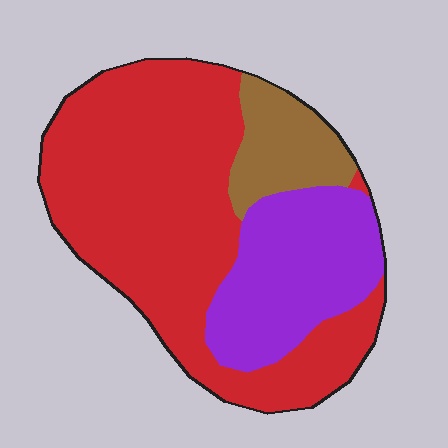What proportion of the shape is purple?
Purple covers 26% of the shape.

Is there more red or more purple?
Red.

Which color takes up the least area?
Brown, at roughly 10%.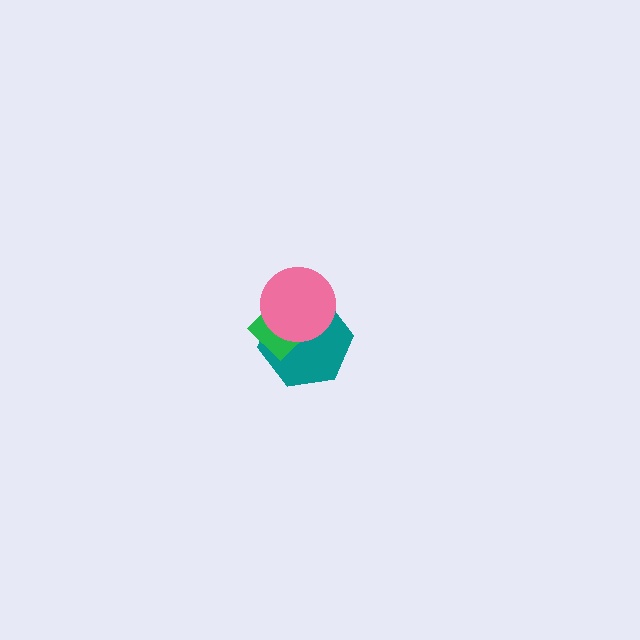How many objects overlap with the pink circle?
2 objects overlap with the pink circle.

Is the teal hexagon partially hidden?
Yes, it is partially covered by another shape.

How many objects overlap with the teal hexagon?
2 objects overlap with the teal hexagon.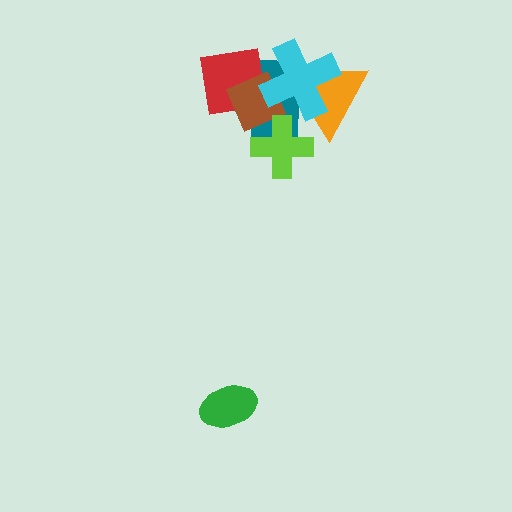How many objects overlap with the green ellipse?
0 objects overlap with the green ellipse.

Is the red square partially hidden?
Yes, it is partially covered by another shape.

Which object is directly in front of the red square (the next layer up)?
The brown diamond is directly in front of the red square.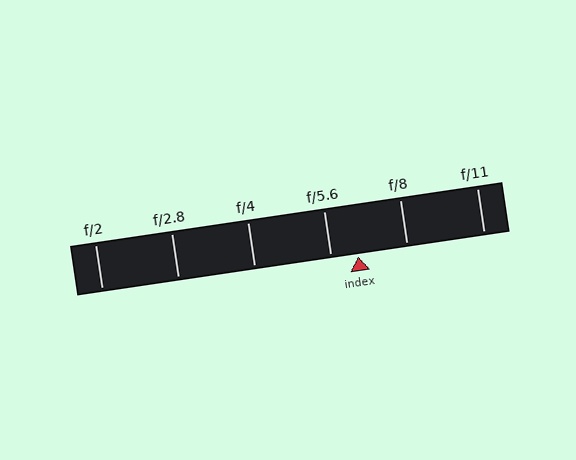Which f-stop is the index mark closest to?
The index mark is closest to f/5.6.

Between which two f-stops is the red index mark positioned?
The index mark is between f/5.6 and f/8.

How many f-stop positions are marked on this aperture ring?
There are 6 f-stop positions marked.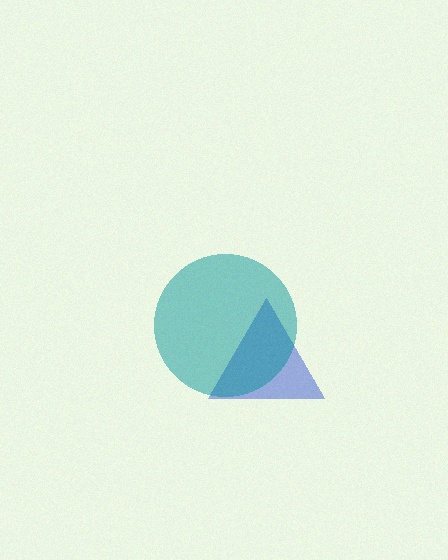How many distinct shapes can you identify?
There are 2 distinct shapes: a blue triangle, a teal circle.